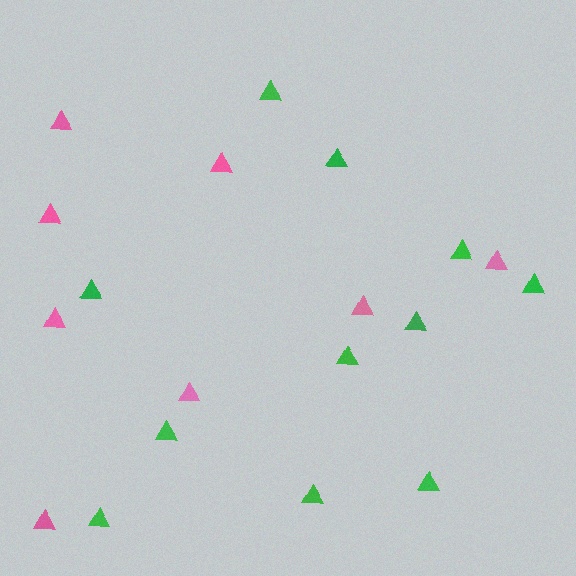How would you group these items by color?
There are 2 groups: one group of pink triangles (8) and one group of green triangles (11).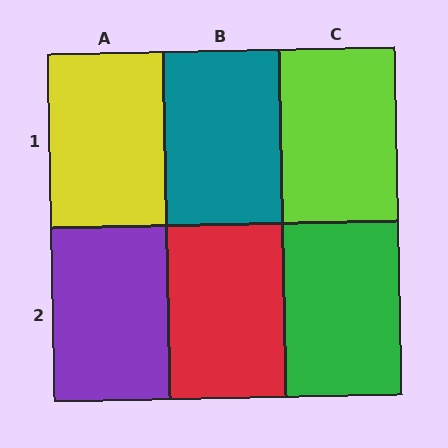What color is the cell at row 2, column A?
Purple.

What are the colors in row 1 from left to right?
Yellow, teal, lime.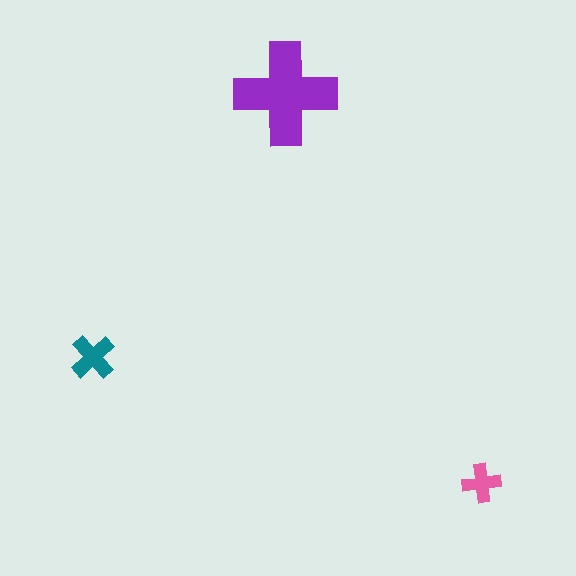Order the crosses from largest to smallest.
the purple one, the teal one, the pink one.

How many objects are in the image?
There are 3 objects in the image.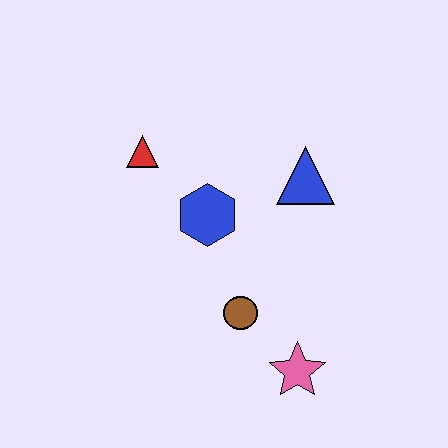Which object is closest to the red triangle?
The blue hexagon is closest to the red triangle.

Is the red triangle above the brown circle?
Yes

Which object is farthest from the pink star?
The red triangle is farthest from the pink star.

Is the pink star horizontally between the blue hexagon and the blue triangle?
Yes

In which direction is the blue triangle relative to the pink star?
The blue triangle is above the pink star.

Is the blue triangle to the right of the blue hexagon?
Yes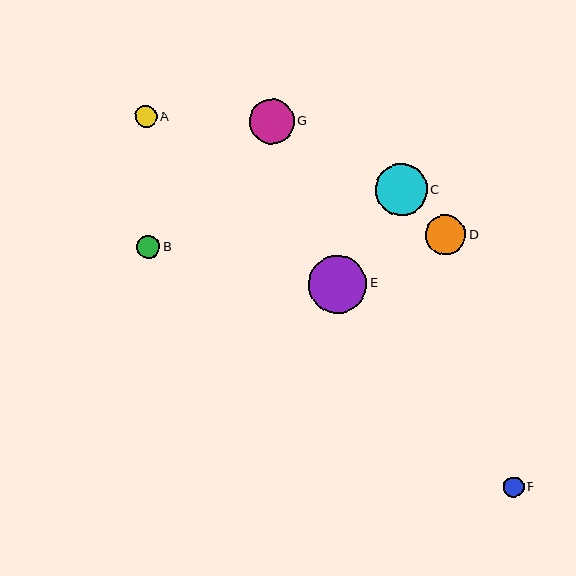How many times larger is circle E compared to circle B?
Circle E is approximately 2.5 times the size of circle B.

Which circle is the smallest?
Circle F is the smallest with a size of approximately 21 pixels.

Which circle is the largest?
Circle E is the largest with a size of approximately 58 pixels.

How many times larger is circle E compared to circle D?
Circle E is approximately 1.5 times the size of circle D.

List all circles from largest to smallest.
From largest to smallest: E, C, G, D, B, A, F.